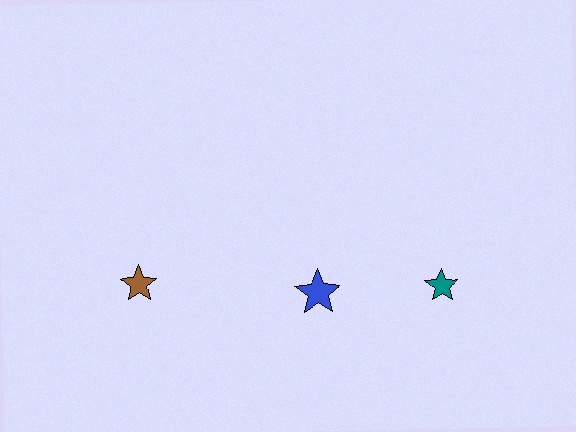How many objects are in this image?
There are 3 objects.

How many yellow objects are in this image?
There are no yellow objects.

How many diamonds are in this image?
There are no diamonds.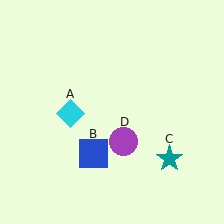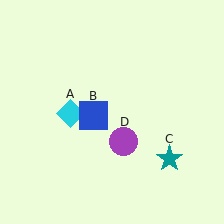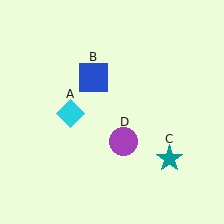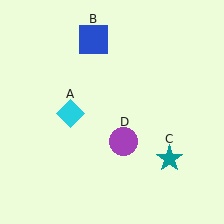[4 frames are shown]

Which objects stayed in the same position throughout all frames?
Cyan diamond (object A) and teal star (object C) and purple circle (object D) remained stationary.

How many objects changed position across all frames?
1 object changed position: blue square (object B).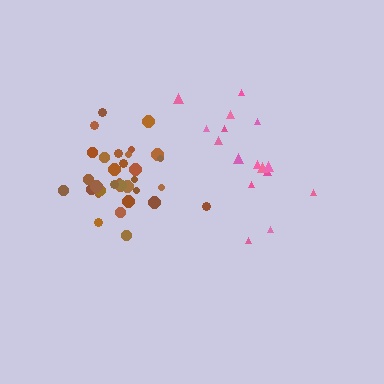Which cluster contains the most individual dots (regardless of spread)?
Brown (35).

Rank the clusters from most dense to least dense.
brown, pink.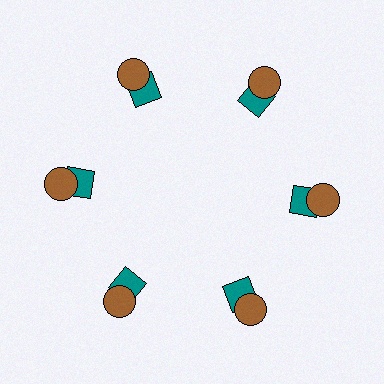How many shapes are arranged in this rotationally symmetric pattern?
There are 12 shapes, arranged in 6 groups of 2.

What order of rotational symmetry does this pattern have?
This pattern has 6-fold rotational symmetry.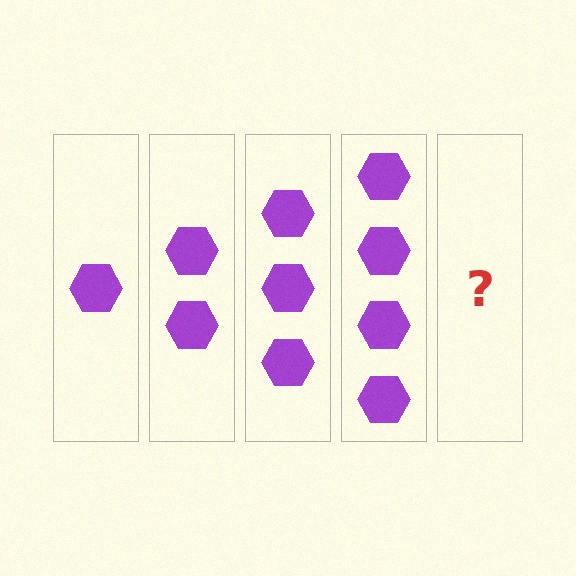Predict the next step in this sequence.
The next step is 5 hexagons.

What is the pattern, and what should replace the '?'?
The pattern is that each step adds one more hexagon. The '?' should be 5 hexagons.